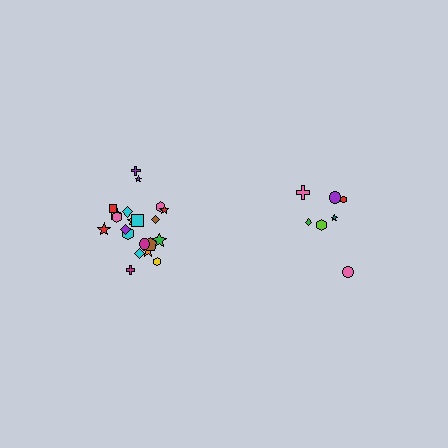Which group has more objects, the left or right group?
The left group.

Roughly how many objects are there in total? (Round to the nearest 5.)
Roughly 30 objects in total.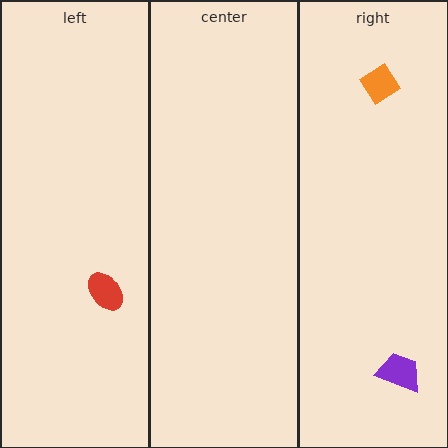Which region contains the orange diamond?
The right region.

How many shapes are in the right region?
2.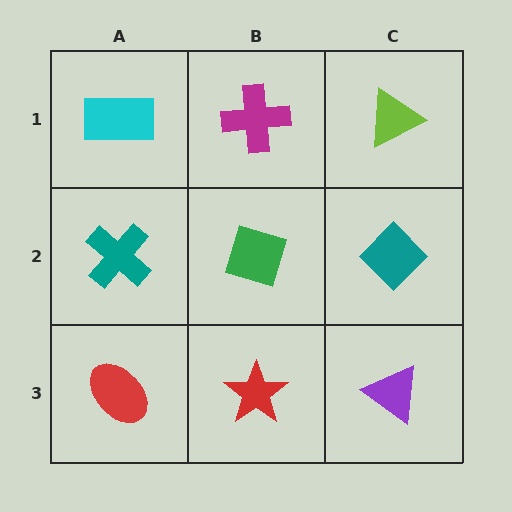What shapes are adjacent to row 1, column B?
A green diamond (row 2, column B), a cyan rectangle (row 1, column A), a lime triangle (row 1, column C).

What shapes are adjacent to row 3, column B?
A green diamond (row 2, column B), a red ellipse (row 3, column A), a purple triangle (row 3, column C).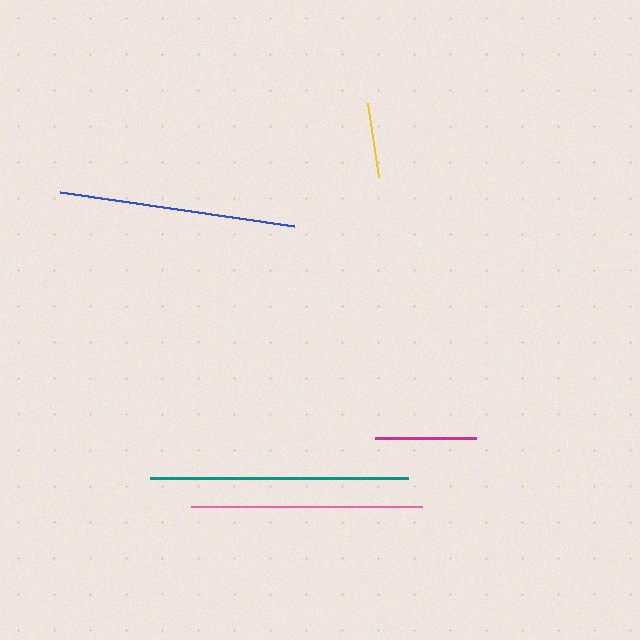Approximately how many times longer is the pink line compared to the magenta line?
The pink line is approximately 2.3 times the length of the magenta line.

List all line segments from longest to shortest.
From longest to shortest: teal, blue, pink, magenta, yellow.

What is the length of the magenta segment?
The magenta segment is approximately 101 pixels long.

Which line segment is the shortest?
The yellow line is the shortest at approximately 75 pixels.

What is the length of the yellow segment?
The yellow segment is approximately 75 pixels long.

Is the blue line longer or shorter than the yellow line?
The blue line is longer than the yellow line.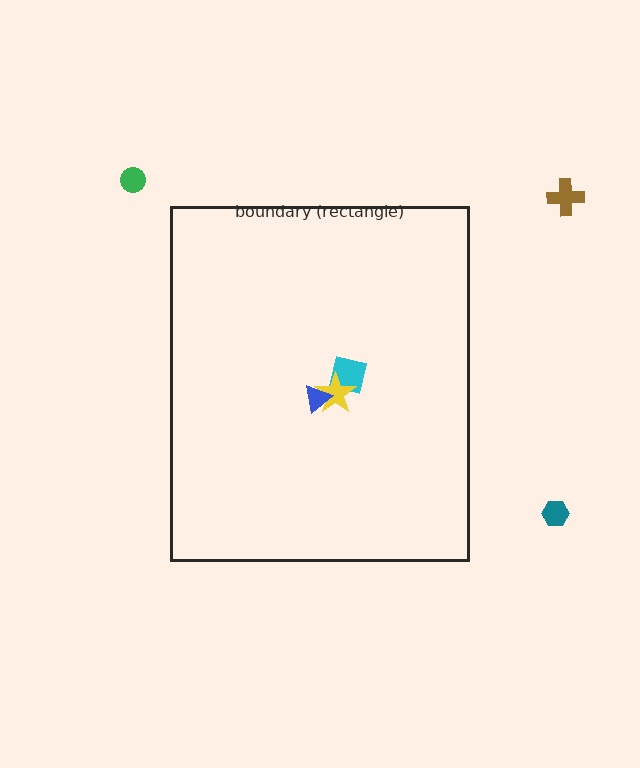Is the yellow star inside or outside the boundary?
Inside.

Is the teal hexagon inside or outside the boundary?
Outside.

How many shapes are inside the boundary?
3 inside, 3 outside.